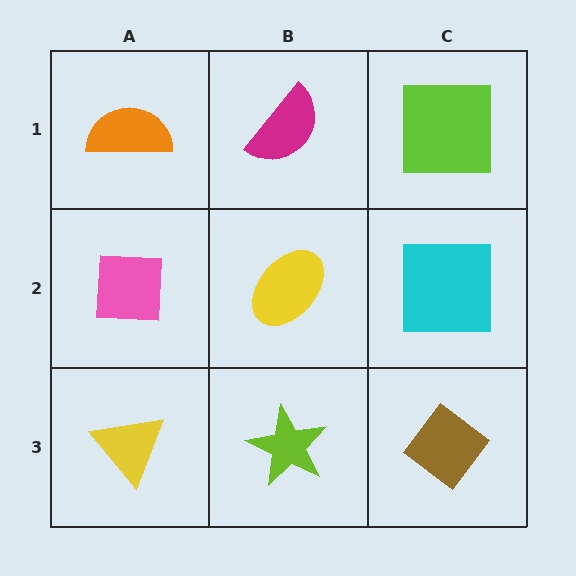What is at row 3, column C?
A brown diamond.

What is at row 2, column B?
A yellow ellipse.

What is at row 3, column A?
A yellow triangle.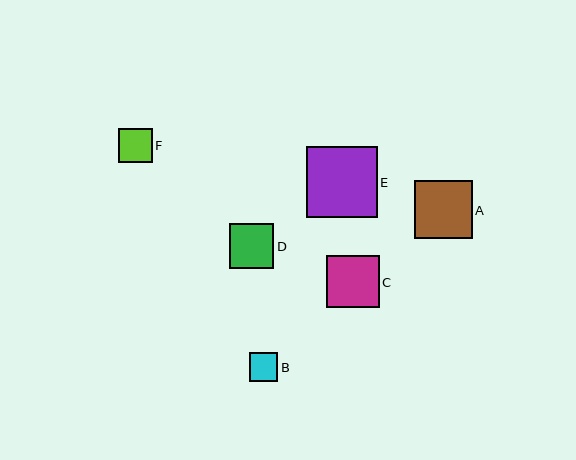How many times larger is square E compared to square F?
Square E is approximately 2.1 times the size of square F.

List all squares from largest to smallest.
From largest to smallest: E, A, C, D, F, B.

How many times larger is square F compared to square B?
Square F is approximately 1.2 times the size of square B.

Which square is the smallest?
Square B is the smallest with a size of approximately 29 pixels.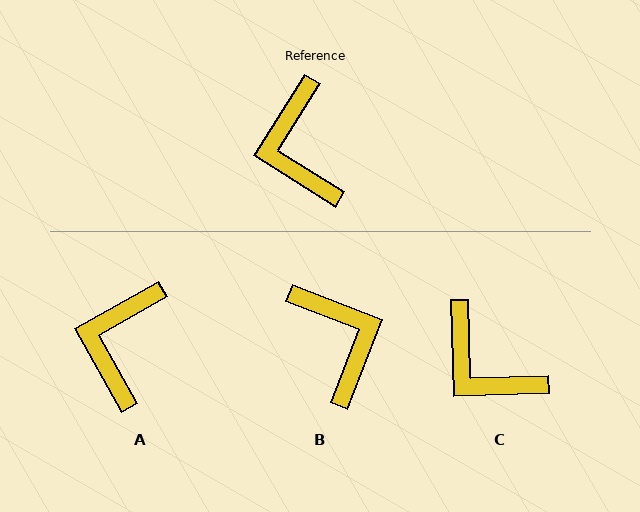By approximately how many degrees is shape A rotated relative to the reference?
Approximately 29 degrees clockwise.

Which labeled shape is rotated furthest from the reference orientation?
B, about 169 degrees away.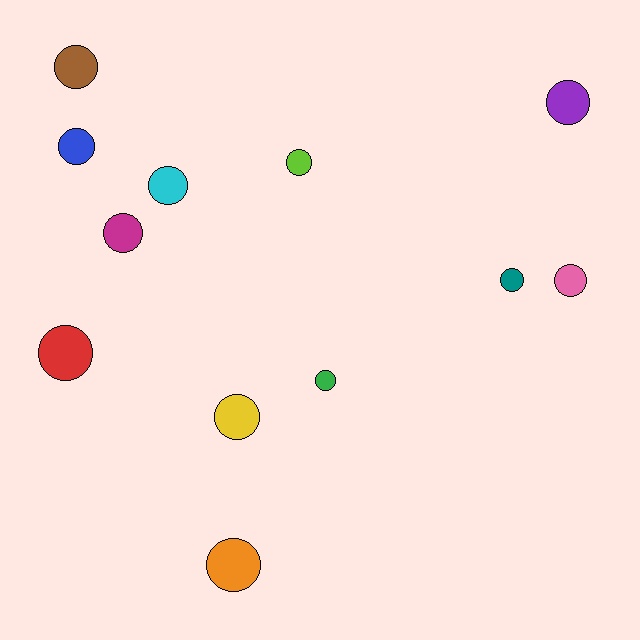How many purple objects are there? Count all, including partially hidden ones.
There is 1 purple object.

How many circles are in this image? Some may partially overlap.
There are 12 circles.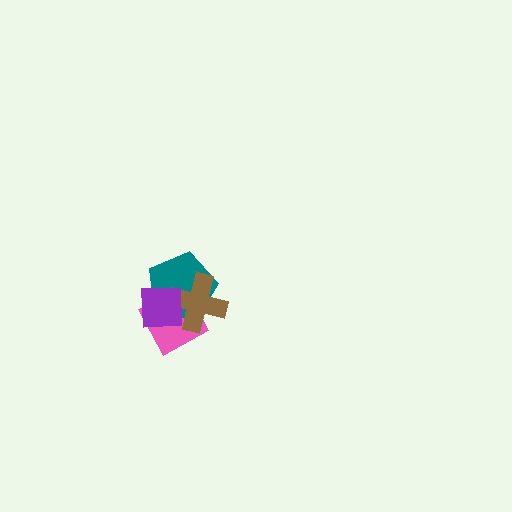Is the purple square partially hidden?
No, no other shape covers it.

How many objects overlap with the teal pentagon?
3 objects overlap with the teal pentagon.